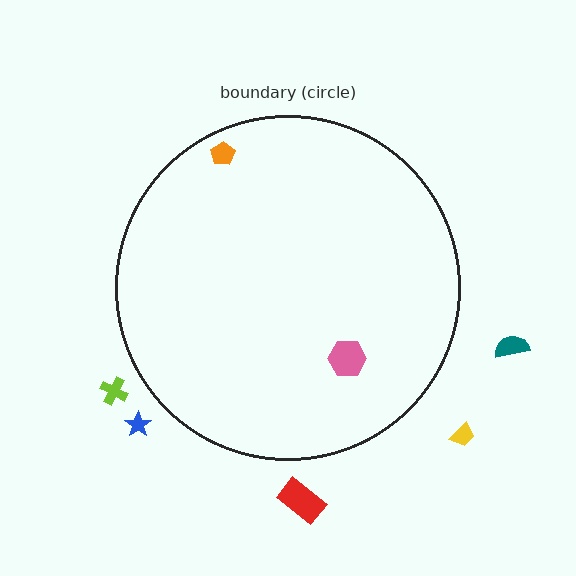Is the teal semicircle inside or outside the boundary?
Outside.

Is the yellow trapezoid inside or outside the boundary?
Outside.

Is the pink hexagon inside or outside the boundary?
Inside.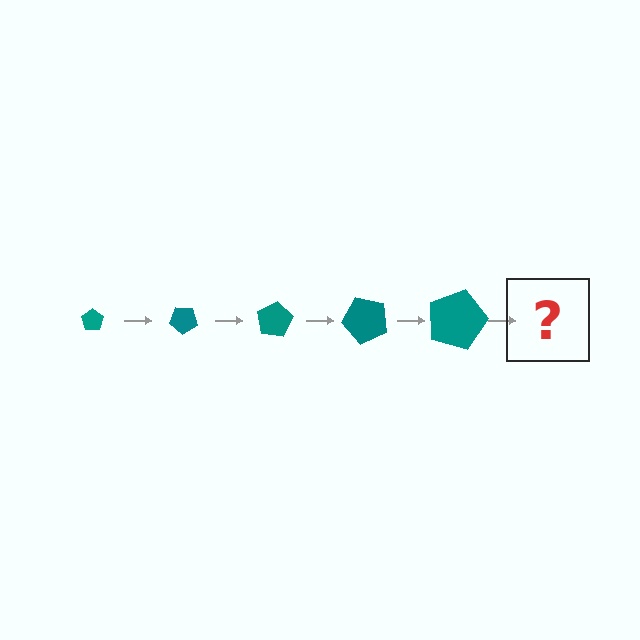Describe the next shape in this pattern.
It should be a pentagon, larger than the previous one and rotated 200 degrees from the start.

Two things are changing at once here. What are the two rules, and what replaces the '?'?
The two rules are that the pentagon grows larger each step and it rotates 40 degrees each step. The '?' should be a pentagon, larger than the previous one and rotated 200 degrees from the start.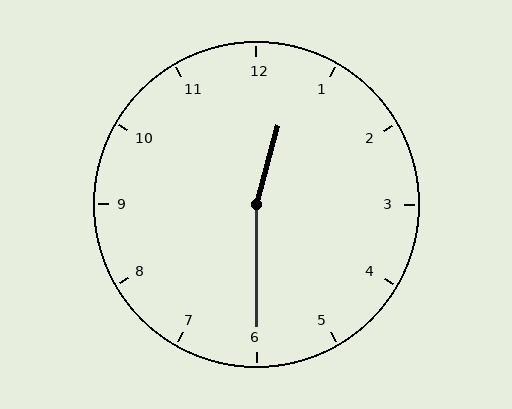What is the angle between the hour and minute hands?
Approximately 165 degrees.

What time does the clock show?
12:30.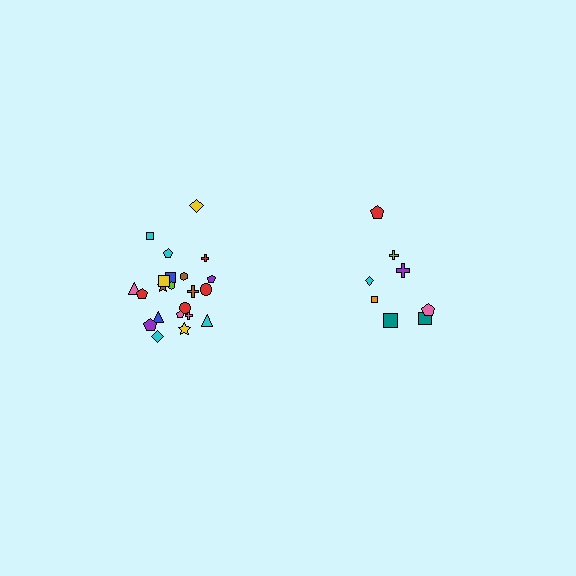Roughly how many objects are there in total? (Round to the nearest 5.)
Roughly 30 objects in total.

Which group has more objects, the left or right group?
The left group.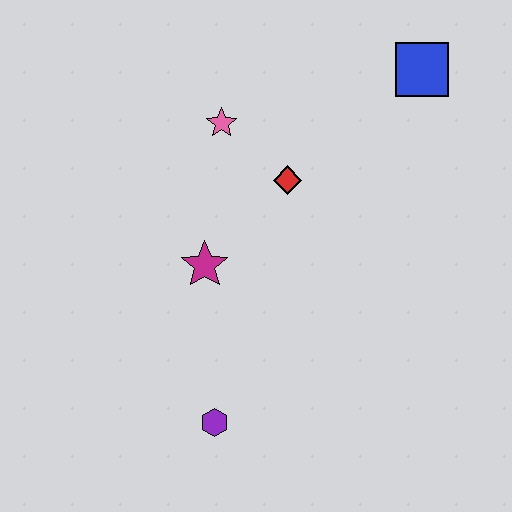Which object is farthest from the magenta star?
The blue square is farthest from the magenta star.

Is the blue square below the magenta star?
No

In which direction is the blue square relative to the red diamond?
The blue square is to the right of the red diamond.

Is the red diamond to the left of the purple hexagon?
No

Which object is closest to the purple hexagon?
The magenta star is closest to the purple hexagon.